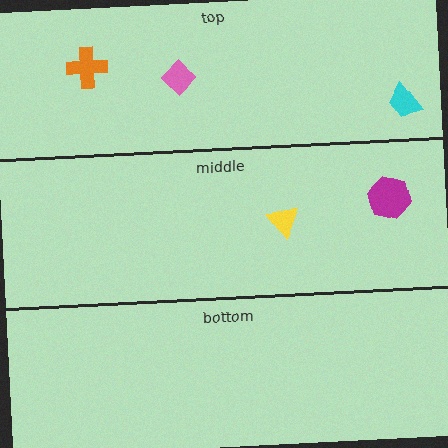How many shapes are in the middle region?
2.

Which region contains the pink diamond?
The top region.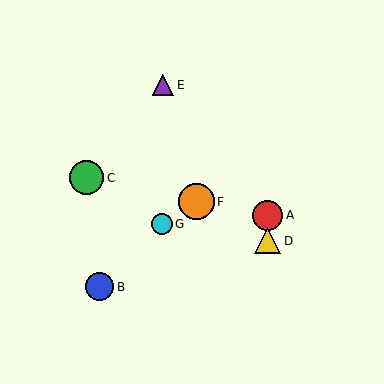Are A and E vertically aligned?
No, A is at x≈268 and E is at x≈163.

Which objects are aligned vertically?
Objects A, D are aligned vertically.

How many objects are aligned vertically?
2 objects (A, D) are aligned vertically.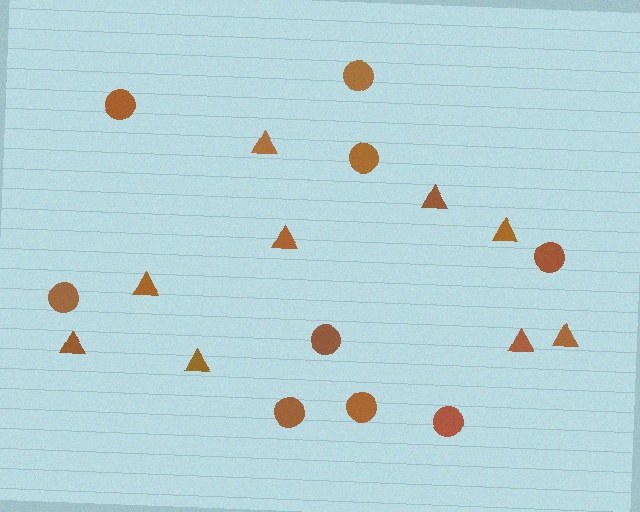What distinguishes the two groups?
There are 2 groups: one group of triangles (9) and one group of circles (9).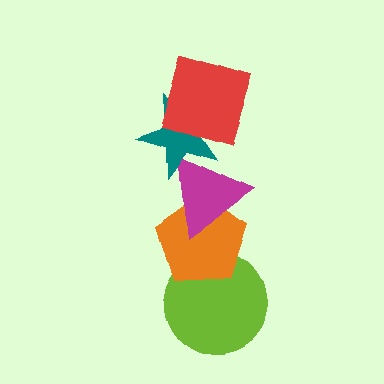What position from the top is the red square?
The red square is 1st from the top.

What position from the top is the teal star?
The teal star is 2nd from the top.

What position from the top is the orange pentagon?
The orange pentagon is 4th from the top.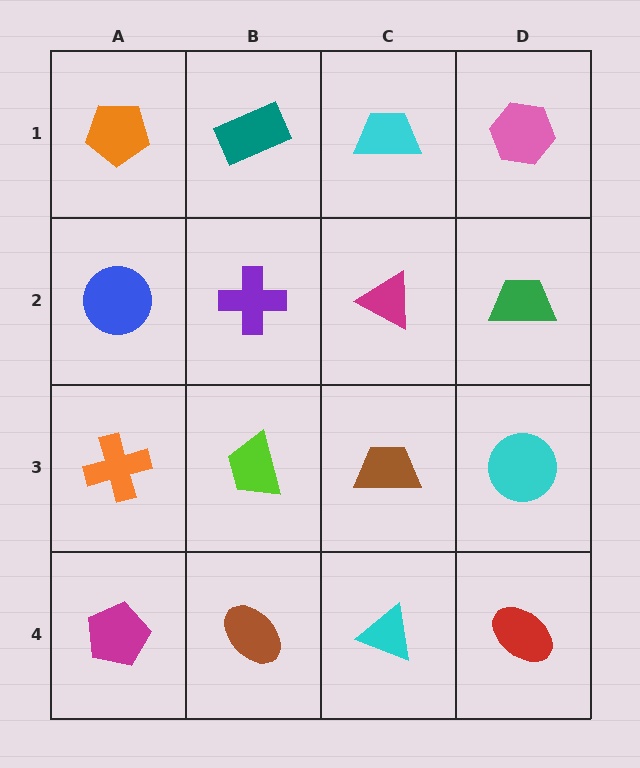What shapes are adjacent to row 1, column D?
A green trapezoid (row 2, column D), a cyan trapezoid (row 1, column C).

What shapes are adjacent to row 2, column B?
A teal rectangle (row 1, column B), a lime trapezoid (row 3, column B), a blue circle (row 2, column A), a magenta triangle (row 2, column C).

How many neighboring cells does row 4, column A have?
2.